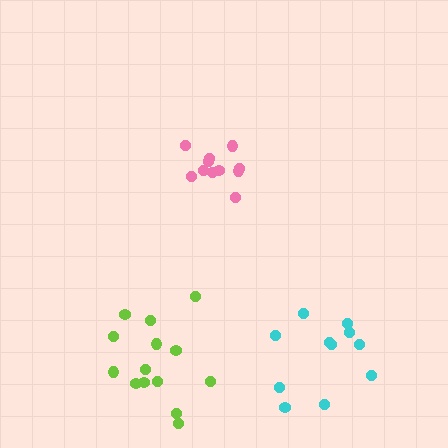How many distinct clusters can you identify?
There are 3 distinct clusters.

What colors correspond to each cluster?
The clusters are colored: pink, cyan, lime.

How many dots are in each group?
Group 1: 11 dots, Group 2: 11 dots, Group 3: 14 dots (36 total).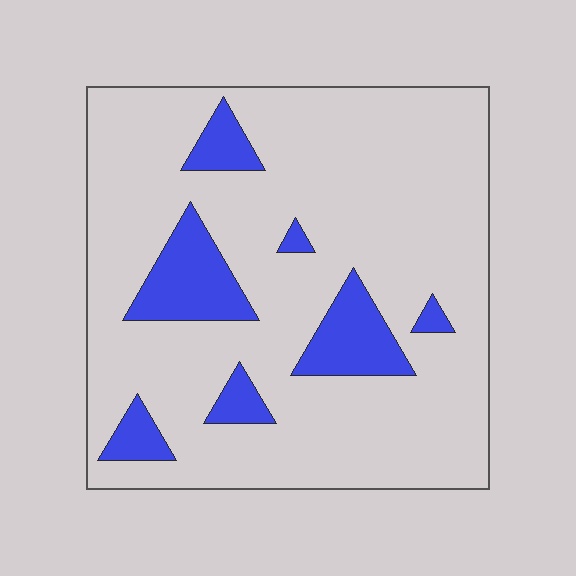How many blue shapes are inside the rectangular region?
7.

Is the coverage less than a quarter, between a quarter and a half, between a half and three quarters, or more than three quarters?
Less than a quarter.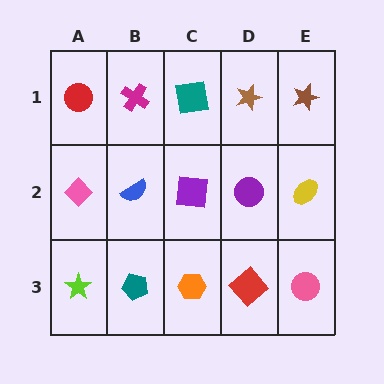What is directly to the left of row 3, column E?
A red diamond.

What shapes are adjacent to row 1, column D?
A purple circle (row 2, column D), a teal square (row 1, column C), a brown star (row 1, column E).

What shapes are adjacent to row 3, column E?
A yellow ellipse (row 2, column E), a red diamond (row 3, column D).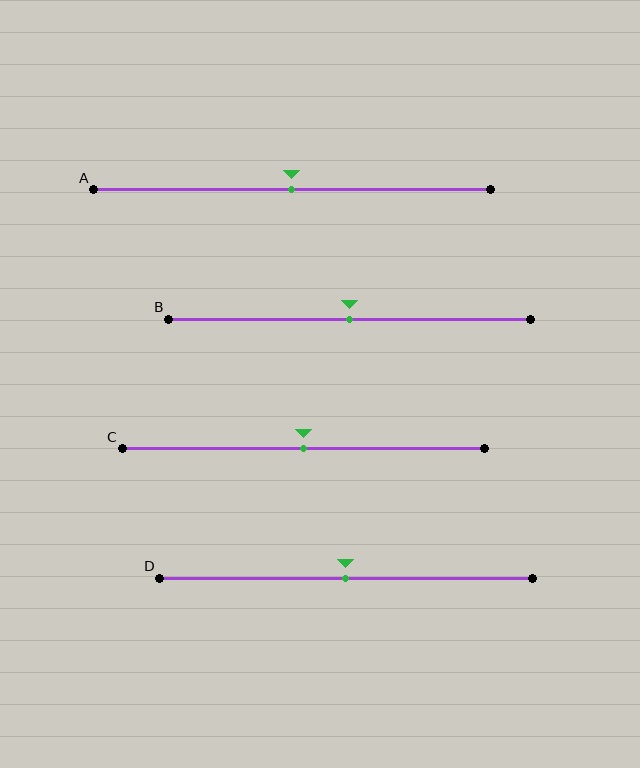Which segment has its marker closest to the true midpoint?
Segment A has its marker closest to the true midpoint.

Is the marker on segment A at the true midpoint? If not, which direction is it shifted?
Yes, the marker on segment A is at the true midpoint.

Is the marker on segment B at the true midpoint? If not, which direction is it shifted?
Yes, the marker on segment B is at the true midpoint.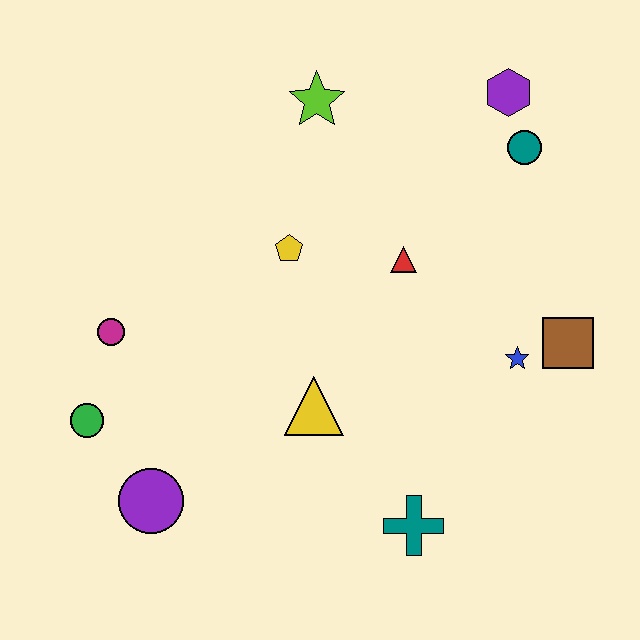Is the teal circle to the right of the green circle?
Yes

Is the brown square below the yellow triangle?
No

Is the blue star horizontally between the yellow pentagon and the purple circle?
No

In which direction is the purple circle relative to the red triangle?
The purple circle is to the left of the red triangle.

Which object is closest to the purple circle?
The green circle is closest to the purple circle.